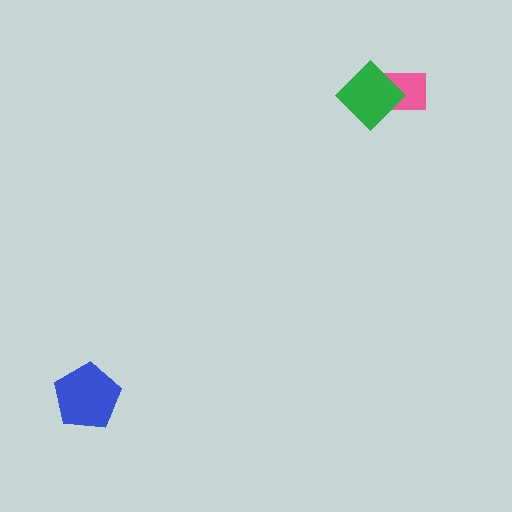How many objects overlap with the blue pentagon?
0 objects overlap with the blue pentagon.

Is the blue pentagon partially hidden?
No, no other shape covers it.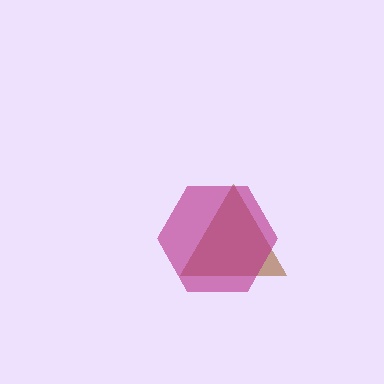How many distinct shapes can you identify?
There are 2 distinct shapes: a brown triangle, a magenta hexagon.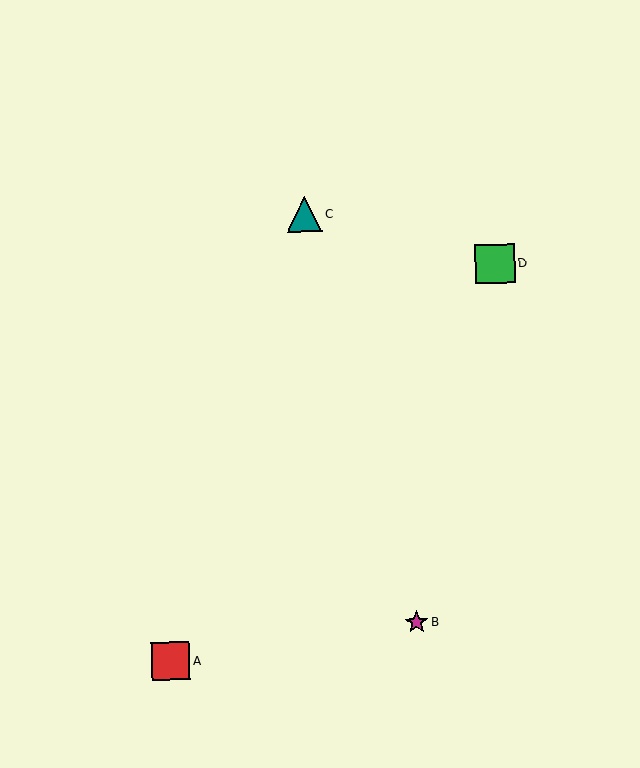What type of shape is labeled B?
Shape B is a magenta star.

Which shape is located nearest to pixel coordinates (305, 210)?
The teal triangle (labeled C) at (305, 214) is nearest to that location.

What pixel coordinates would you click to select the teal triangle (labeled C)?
Click at (305, 214) to select the teal triangle C.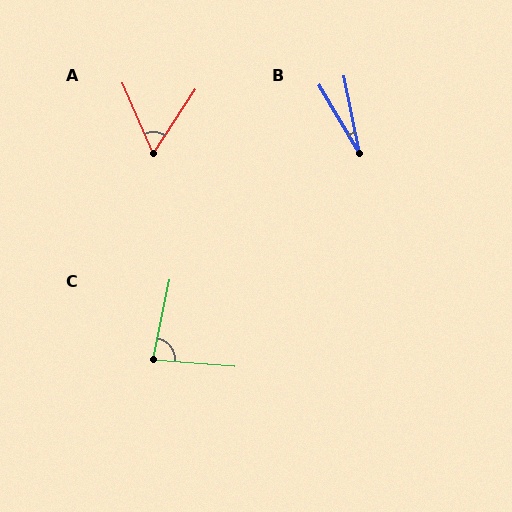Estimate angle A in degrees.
Approximately 57 degrees.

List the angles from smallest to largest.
B (19°), A (57°), C (83°).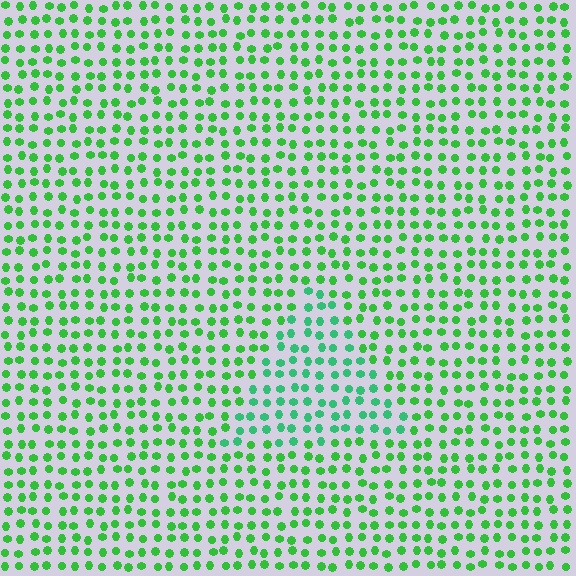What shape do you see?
I see a triangle.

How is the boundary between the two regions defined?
The boundary is defined purely by a slight shift in hue (about 25 degrees). Spacing, size, and orientation are identical on both sides.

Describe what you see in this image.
The image is filled with small green elements in a uniform arrangement. A triangle-shaped region is visible where the elements are tinted to a slightly different hue, forming a subtle color boundary.